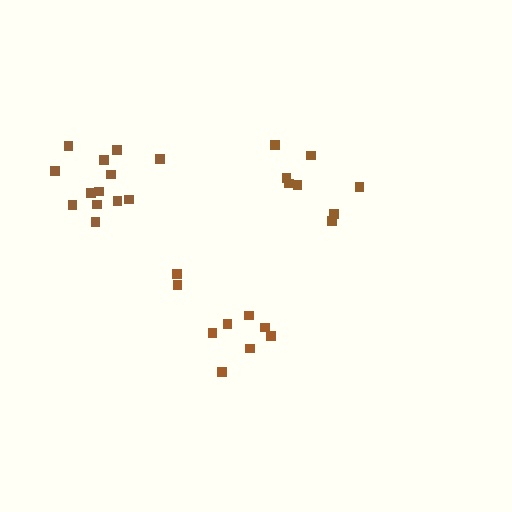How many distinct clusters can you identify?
There are 3 distinct clusters.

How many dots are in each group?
Group 1: 9 dots, Group 2: 13 dots, Group 3: 8 dots (30 total).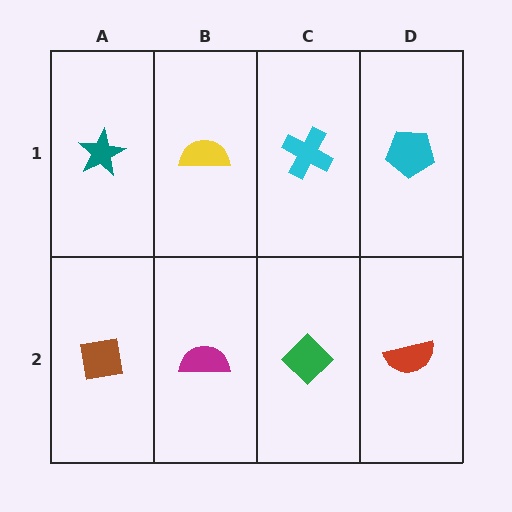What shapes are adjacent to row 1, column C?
A green diamond (row 2, column C), a yellow semicircle (row 1, column B), a cyan pentagon (row 1, column D).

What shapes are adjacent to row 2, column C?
A cyan cross (row 1, column C), a magenta semicircle (row 2, column B), a red semicircle (row 2, column D).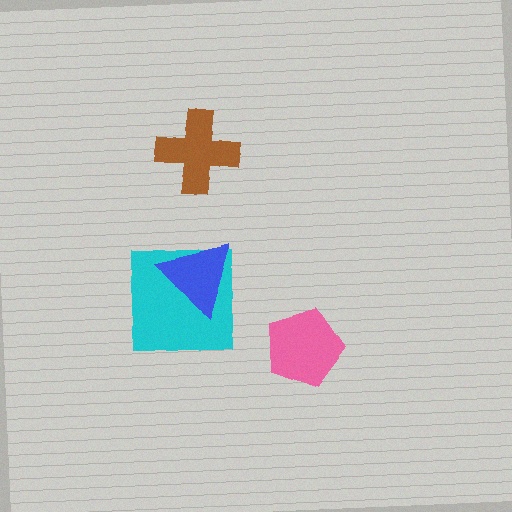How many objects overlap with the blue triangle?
1 object overlaps with the blue triangle.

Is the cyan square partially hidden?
Yes, it is partially covered by another shape.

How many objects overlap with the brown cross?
0 objects overlap with the brown cross.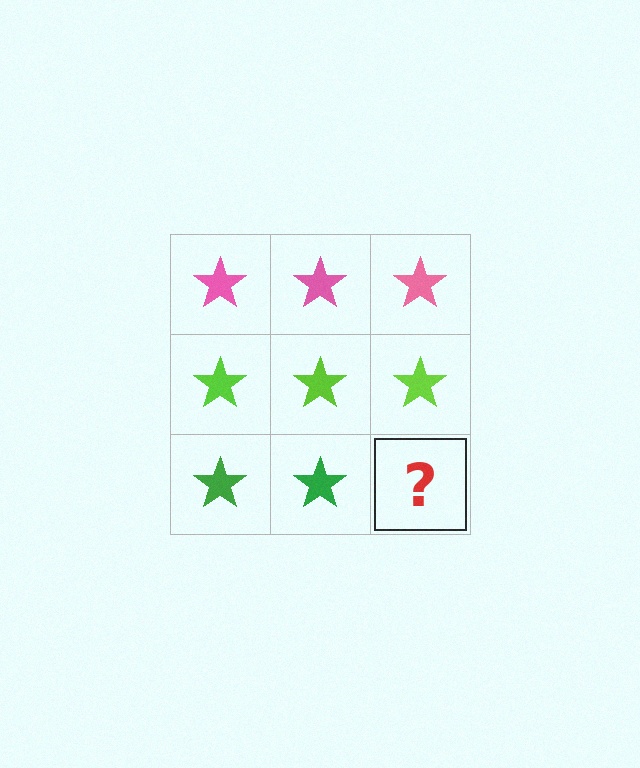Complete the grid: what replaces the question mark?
The question mark should be replaced with a green star.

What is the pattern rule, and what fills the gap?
The rule is that each row has a consistent color. The gap should be filled with a green star.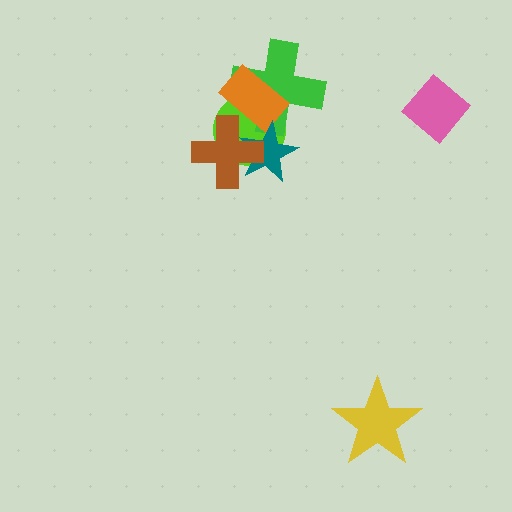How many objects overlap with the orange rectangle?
4 objects overlap with the orange rectangle.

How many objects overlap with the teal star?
4 objects overlap with the teal star.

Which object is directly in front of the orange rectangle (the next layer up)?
The teal star is directly in front of the orange rectangle.